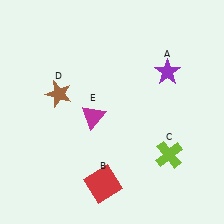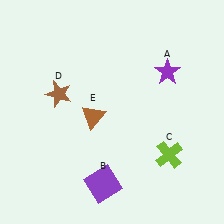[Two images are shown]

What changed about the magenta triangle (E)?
In Image 1, E is magenta. In Image 2, it changed to brown.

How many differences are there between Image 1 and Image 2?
There are 2 differences between the two images.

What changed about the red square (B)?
In Image 1, B is red. In Image 2, it changed to purple.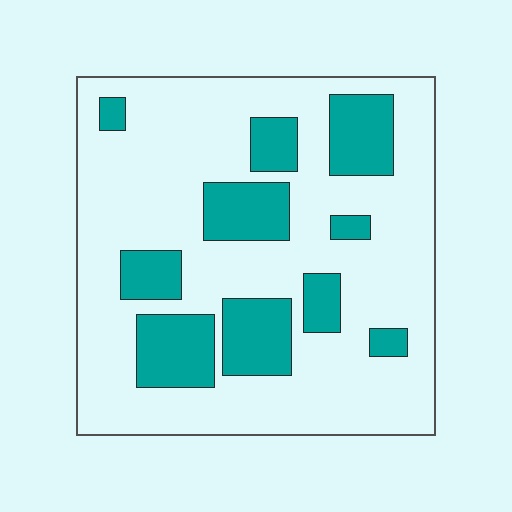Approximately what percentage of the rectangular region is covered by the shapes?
Approximately 25%.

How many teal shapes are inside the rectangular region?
10.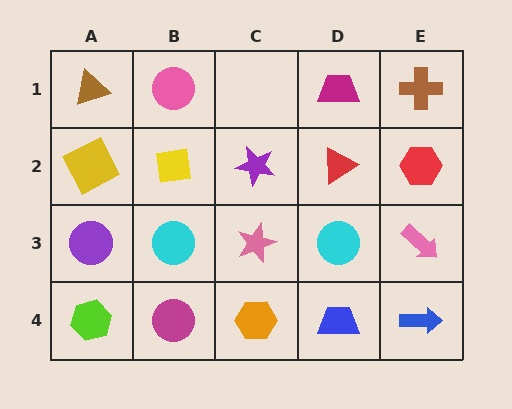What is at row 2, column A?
A yellow square.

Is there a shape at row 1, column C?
No, that cell is empty.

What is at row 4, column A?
A lime hexagon.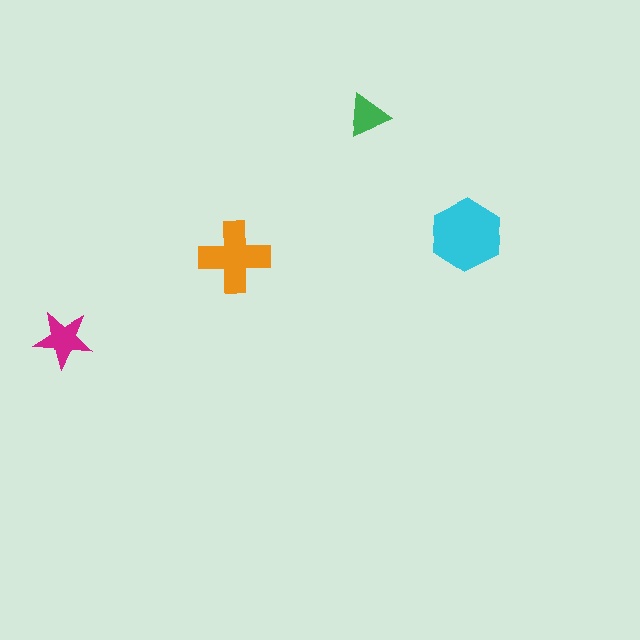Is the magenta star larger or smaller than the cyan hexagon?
Smaller.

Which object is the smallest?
The green triangle.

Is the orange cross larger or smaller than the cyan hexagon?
Smaller.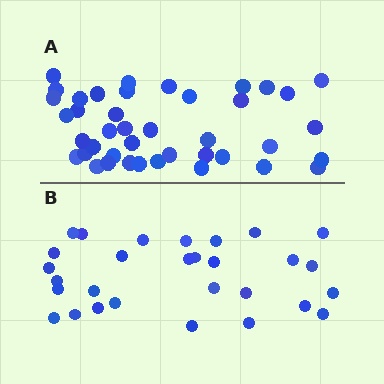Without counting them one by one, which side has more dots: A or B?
Region A (the top region) has more dots.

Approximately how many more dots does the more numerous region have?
Region A has roughly 12 or so more dots than region B.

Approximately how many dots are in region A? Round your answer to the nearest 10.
About 40 dots. (The exact count is 41, which rounds to 40.)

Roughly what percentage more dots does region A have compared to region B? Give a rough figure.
About 40% more.